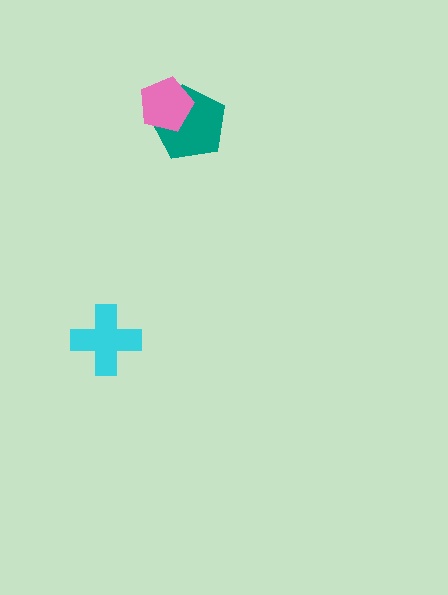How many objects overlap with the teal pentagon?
1 object overlaps with the teal pentagon.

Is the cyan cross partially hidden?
No, no other shape covers it.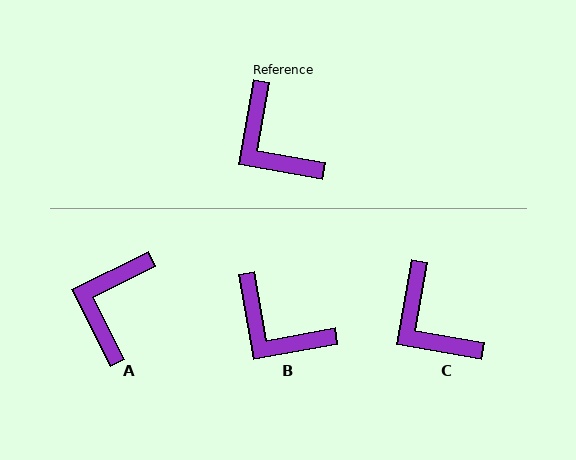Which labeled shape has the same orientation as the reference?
C.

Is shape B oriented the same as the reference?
No, it is off by about 20 degrees.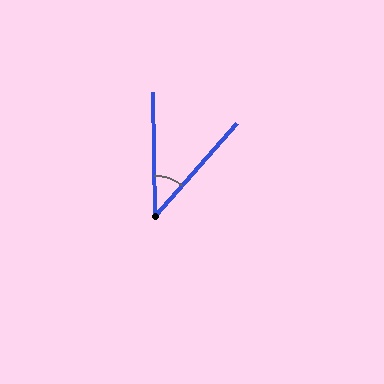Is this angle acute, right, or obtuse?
It is acute.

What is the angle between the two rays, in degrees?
Approximately 43 degrees.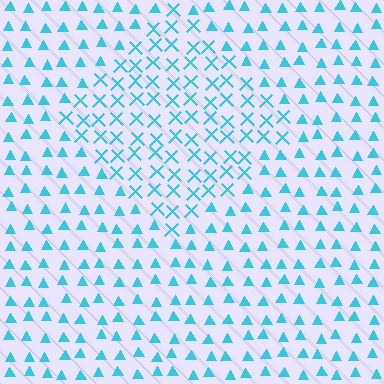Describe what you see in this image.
The image is filled with small cyan elements arranged in a uniform grid. A diamond-shaped region contains X marks, while the surrounding area contains triangles. The boundary is defined purely by the change in element shape.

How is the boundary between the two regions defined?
The boundary is defined by a change in element shape: X marks inside vs. triangles outside. All elements share the same color and spacing.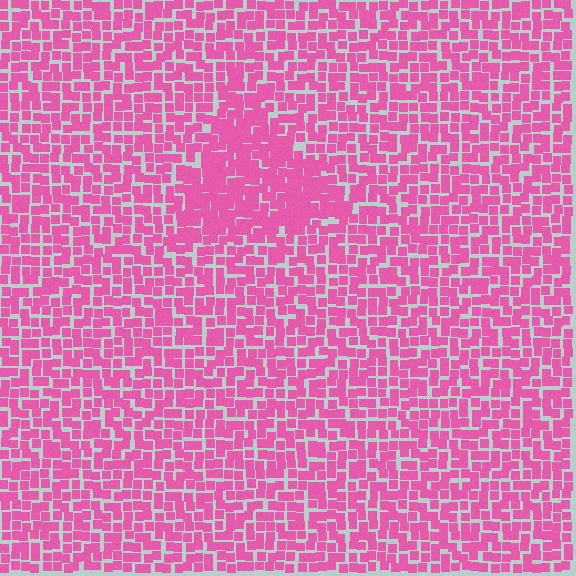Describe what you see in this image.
The image contains small pink elements arranged at two different densities. A triangle-shaped region is visible where the elements are more densely packed than the surrounding area.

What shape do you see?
I see a triangle.